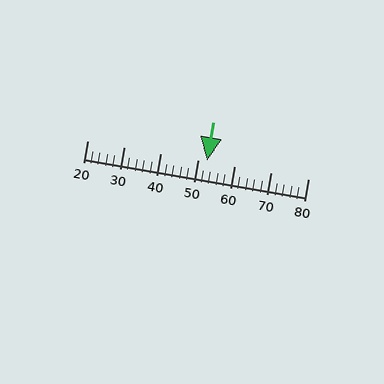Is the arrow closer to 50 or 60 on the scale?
The arrow is closer to 50.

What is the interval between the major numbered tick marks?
The major tick marks are spaced 10 units apart.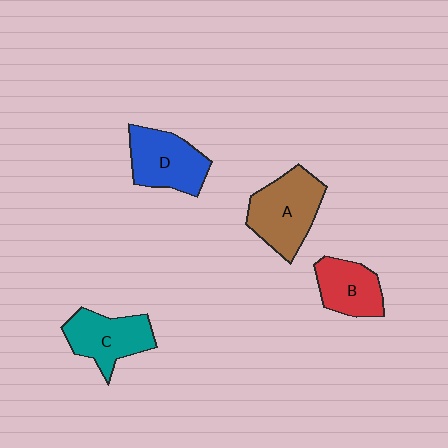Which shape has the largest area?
Shape A (brown).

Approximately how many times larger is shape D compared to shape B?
Approximately 1.3 times.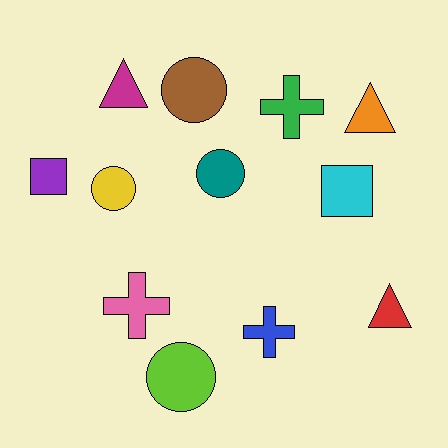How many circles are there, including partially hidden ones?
There are 4 circles.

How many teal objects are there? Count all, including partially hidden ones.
There is 1 teal object.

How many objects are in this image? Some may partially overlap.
There are 12 objects.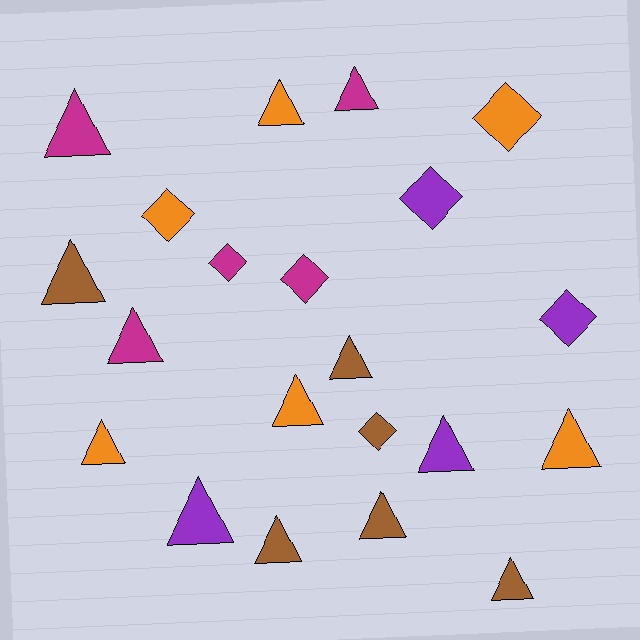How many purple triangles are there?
There are 2 purple triangles.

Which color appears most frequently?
Orange, with 6 objects.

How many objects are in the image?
There are 21 objects.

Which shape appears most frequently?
Triangle, with 14 objects.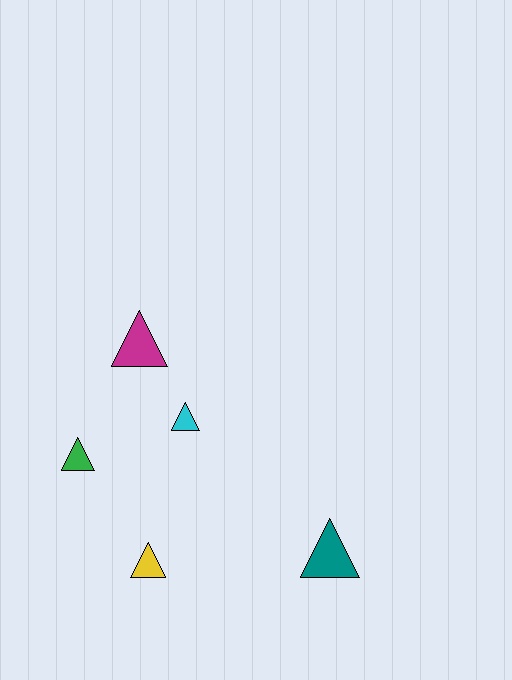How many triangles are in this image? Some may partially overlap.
There are 5 triangles.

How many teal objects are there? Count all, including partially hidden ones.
There is 1 teal object.